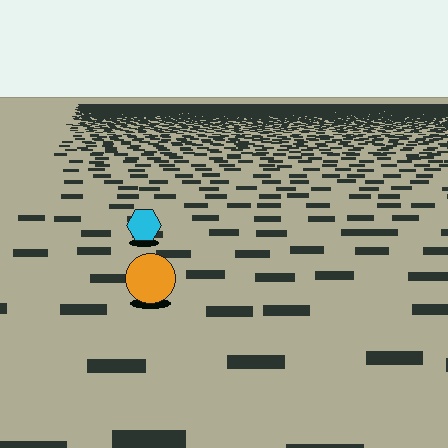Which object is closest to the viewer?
The orange circle is closest. The texture marks near it are larger and more spread out.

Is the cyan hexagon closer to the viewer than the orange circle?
No. The orange circle is closer — you can tell from the texture gradient: the ground texture is coarser near it.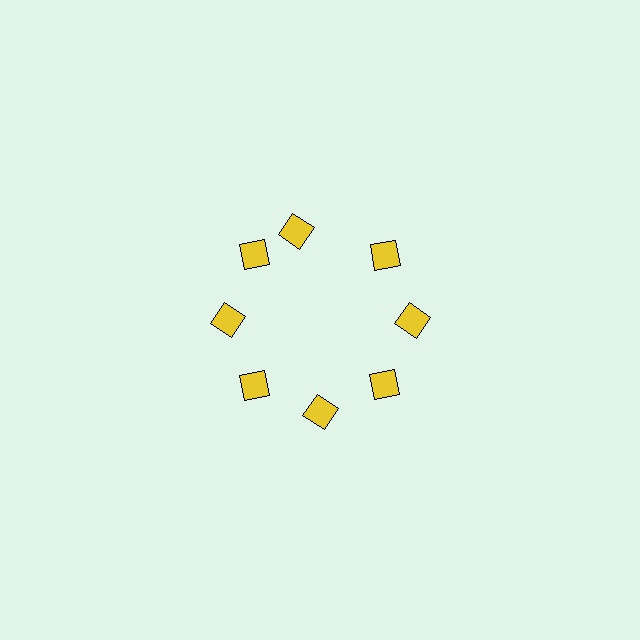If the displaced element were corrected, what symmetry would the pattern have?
It would have 8-fold rotational symmetry — the pattern would map onto itself every 45 degrees.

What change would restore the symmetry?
The symmetry would be restored by rotating it back into even spacing with its neighbors so that all 8 diamonds sit at equal angles and equal distance from the center.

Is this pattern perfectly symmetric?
No. The 8 yellow diamonds are arranged in a ring, but one element near the 12 o'clock position is rotated out of alignment along the ring, breaking the 8-fold rotational symmetry.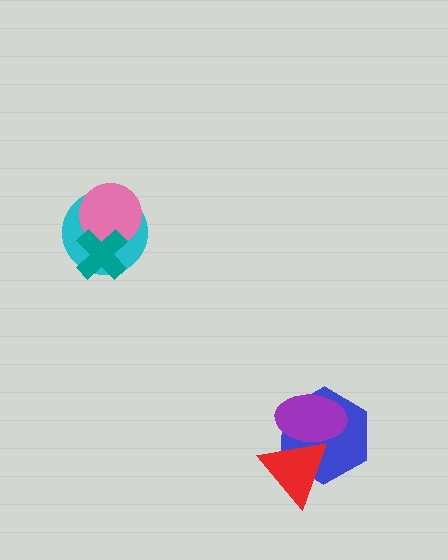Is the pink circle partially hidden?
Yes, it is partially covered by another shape.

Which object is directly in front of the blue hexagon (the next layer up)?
The red triangle is directly in front of the blue hexagon.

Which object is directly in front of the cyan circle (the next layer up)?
The pink circle is directly in front of the cyan circle.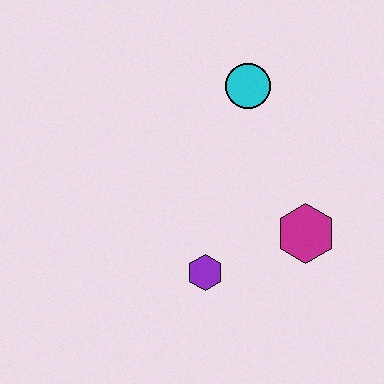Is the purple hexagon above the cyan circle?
No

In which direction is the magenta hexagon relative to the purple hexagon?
The magenta hexagon is to the right of the purple hexagon.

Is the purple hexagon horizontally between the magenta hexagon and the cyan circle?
No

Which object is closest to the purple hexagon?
The magenta hexagon is closest to the purple hexagon.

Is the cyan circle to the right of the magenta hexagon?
No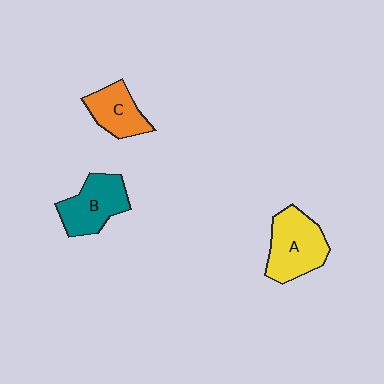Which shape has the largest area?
Shape A (yellow).